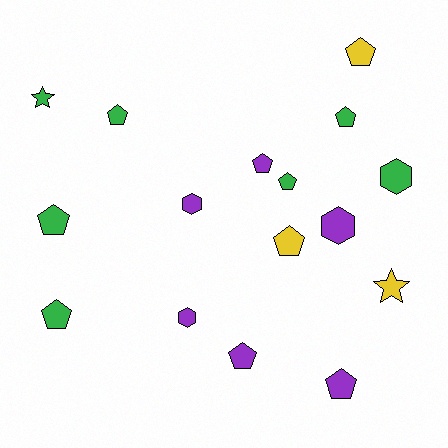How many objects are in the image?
There are 16 objects.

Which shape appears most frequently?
Pentagon, with 10 objects.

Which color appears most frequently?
Green, with 7 objects.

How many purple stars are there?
There are no purple stars.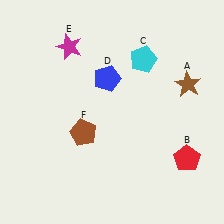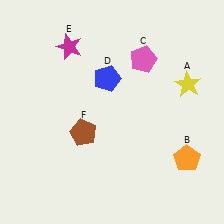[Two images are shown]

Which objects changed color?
A changed from brown to yellow. B changed from red to orange. C changed from cyan to pink.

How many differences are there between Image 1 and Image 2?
There are 3 differences between the two images.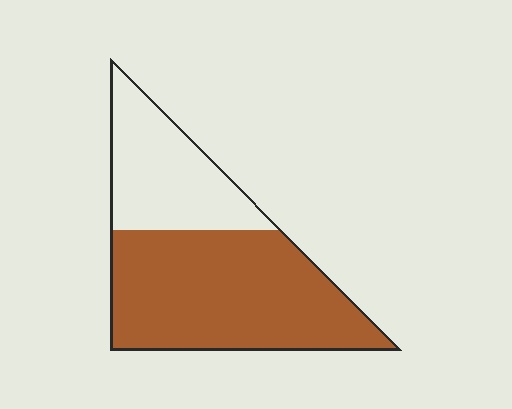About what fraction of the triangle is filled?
About two thirds (2/3).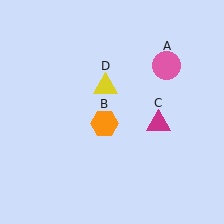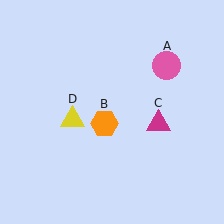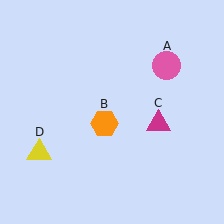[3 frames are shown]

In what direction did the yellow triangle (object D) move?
The yellow triangle (object D) moved down and to the left.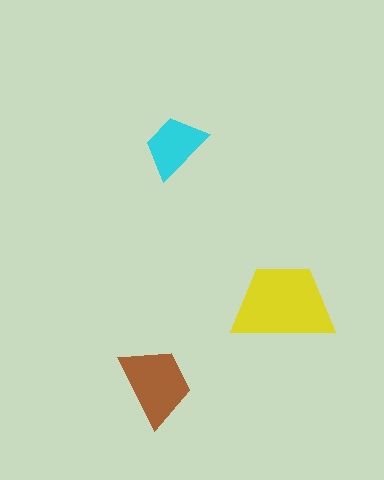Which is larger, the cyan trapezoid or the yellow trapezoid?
The yellow one.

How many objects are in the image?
There are 3 objects in the image.